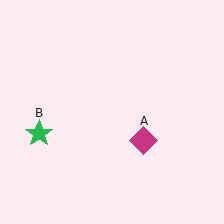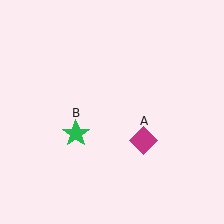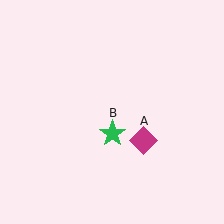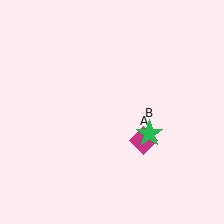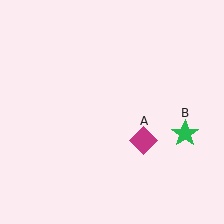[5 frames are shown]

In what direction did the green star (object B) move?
The green star (object B) moved right.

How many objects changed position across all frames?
1 object changed position: green star (object B).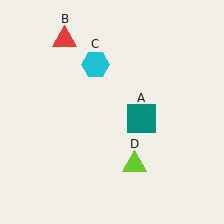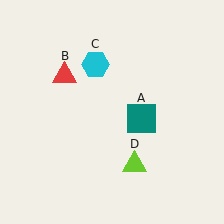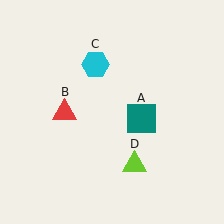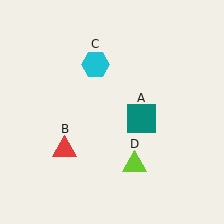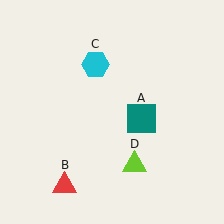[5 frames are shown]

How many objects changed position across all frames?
1 object changed position: red triangle (object B).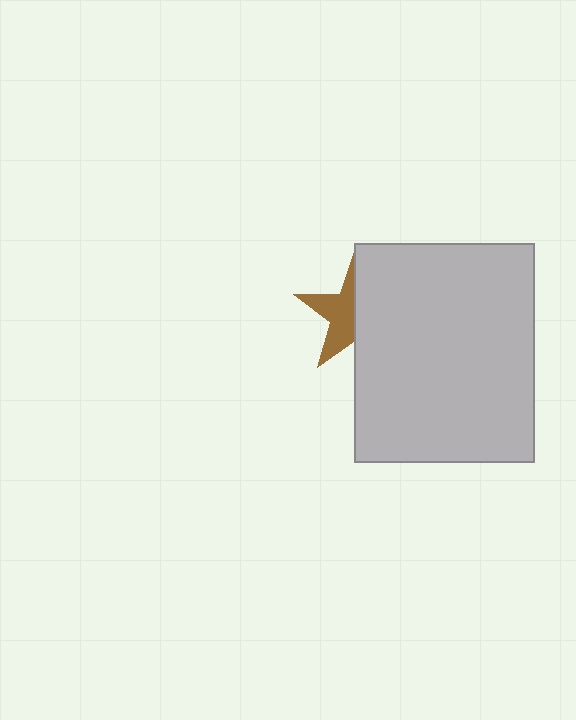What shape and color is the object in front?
The object in front is a light gray rectangle.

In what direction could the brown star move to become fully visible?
The brown star could move left. That would shift it out from behind the light gray rectangle entirely.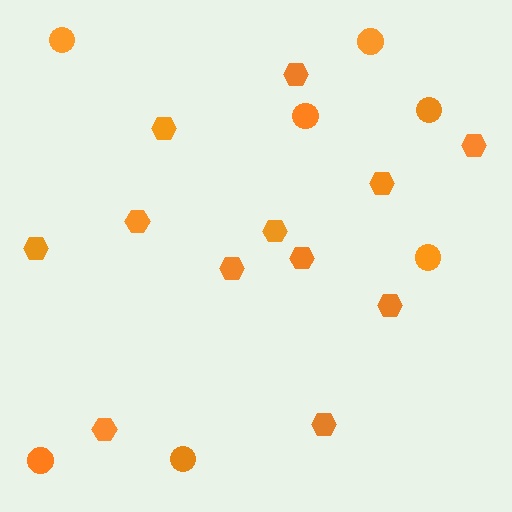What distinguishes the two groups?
There are 2 groups: one group of circles (7) and one group of hexagons (12).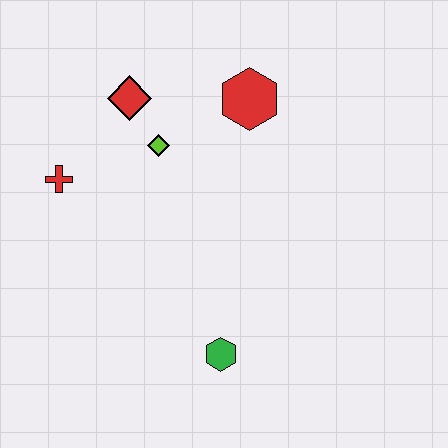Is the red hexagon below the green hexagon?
No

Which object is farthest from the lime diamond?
The green hexagon is farthest from the lime diamond.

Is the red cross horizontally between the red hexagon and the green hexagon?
No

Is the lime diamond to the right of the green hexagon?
No